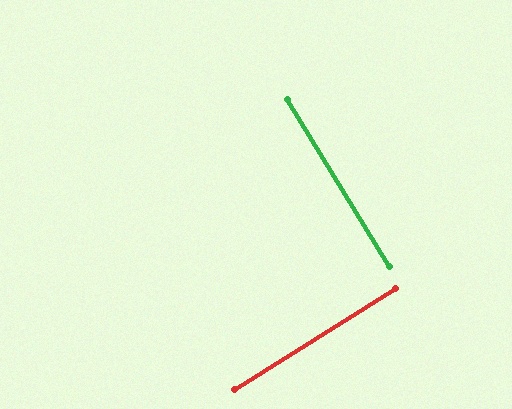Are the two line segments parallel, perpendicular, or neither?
Perpendicular — they meet at approximately 89°.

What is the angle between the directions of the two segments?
Approximately 89 degrees.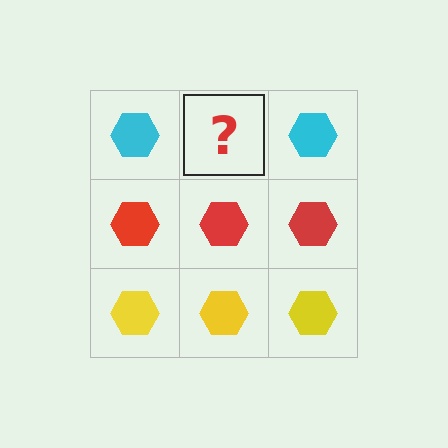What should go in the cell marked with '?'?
The missing cell should contain a cyan hexagon.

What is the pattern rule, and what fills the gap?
The rule is that each row has a consistent color. The gap should be filled with a cyan hexagon.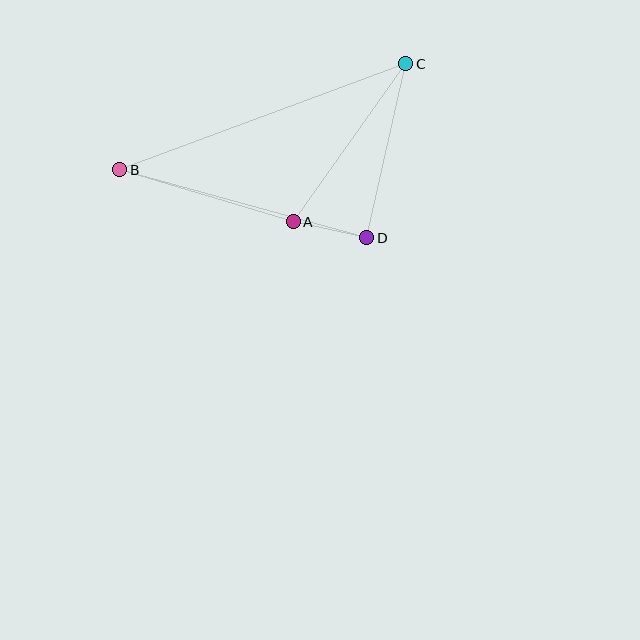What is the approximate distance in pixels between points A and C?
The distance between A and C is approximately 194 pixels.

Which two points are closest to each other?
Points A and D are closest to each other.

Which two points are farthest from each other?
Points B and C are farthest from each other.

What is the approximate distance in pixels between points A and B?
The distance between A and B is approximately 181 pixels.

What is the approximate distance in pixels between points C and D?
The distance between C and D is approximately 179 pixels.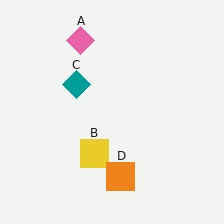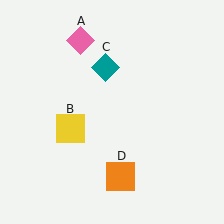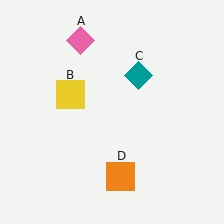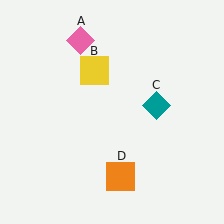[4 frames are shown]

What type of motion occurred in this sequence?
The yellow square (object B), teal diamond (object C) rotated clockwise around the center of the scene.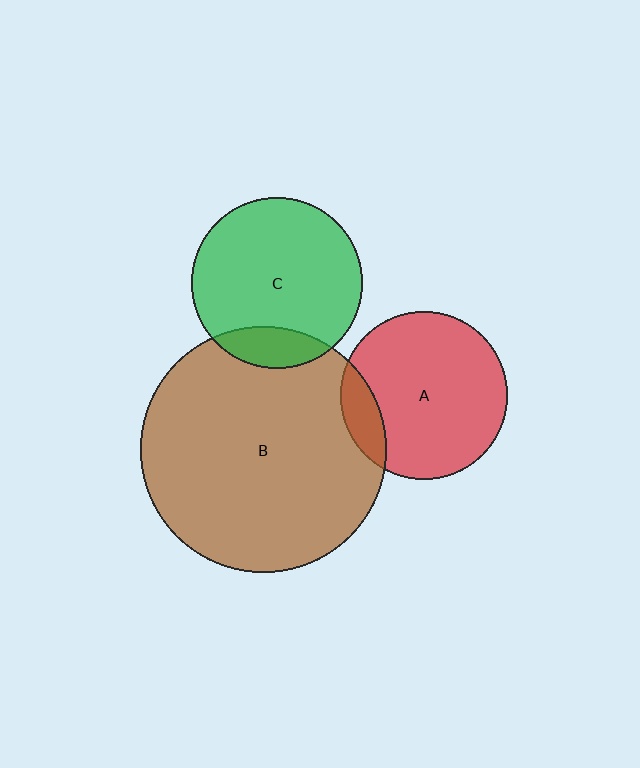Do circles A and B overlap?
Yes.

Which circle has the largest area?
Circle B (brown).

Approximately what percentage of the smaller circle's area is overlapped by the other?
Approximately 15%.